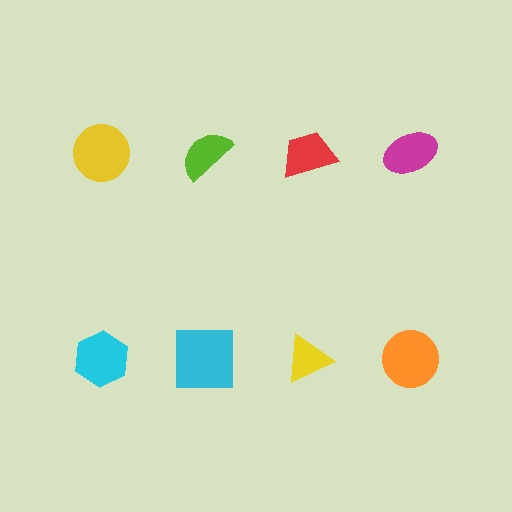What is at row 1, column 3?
A red trapezoid.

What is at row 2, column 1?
A cyan hexagon.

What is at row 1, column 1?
A yellow circle.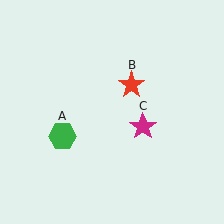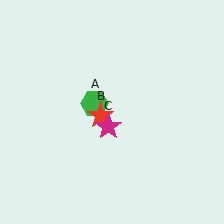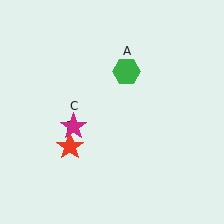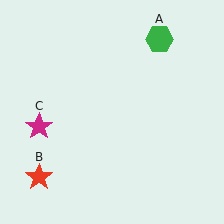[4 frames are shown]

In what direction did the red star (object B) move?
The red star (object B) moved down and to the left.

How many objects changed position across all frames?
3 objects changed position: green hexagon (object A), red star (object B), magenta star (object C).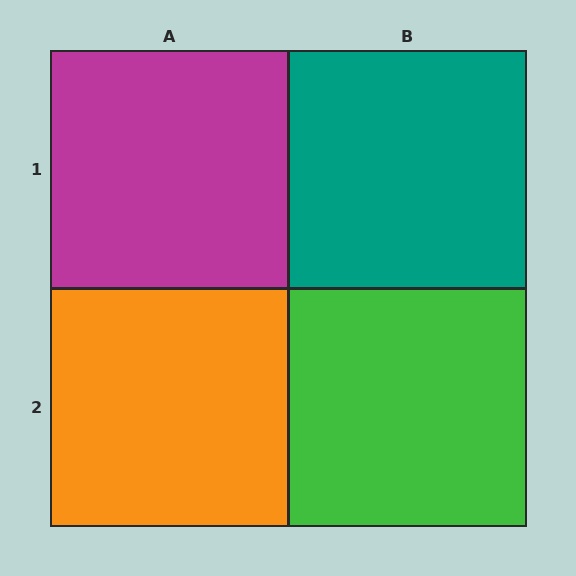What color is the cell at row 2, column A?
Orange.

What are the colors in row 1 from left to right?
Magenta, teal.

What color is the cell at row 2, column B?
Green.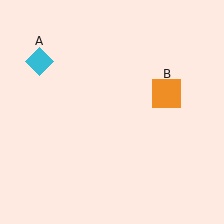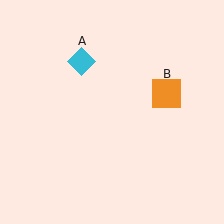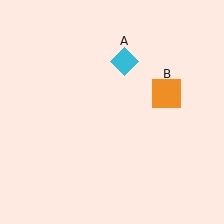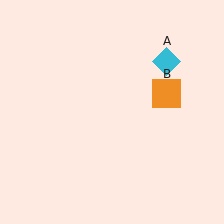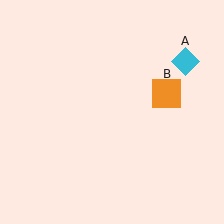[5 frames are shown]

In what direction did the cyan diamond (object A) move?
The cyan diamond (object A) moved right.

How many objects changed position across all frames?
1 object changed position: cyan diamond (object A).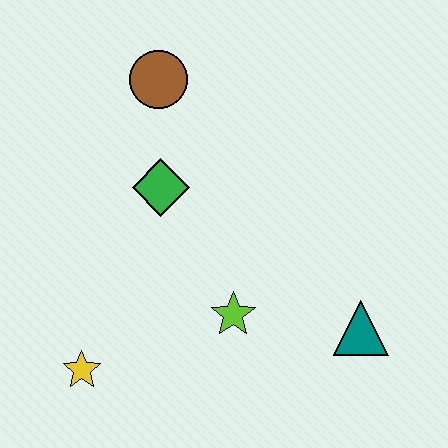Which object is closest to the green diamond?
The brown circle is closest to the green diamond.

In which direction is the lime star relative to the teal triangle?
The lime star is to the left of the teal triangle.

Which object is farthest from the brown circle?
The teal triangle is farthest from the brown circle.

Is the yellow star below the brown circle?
Yes